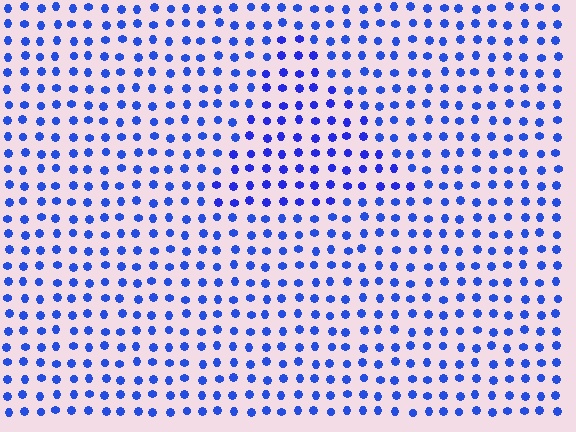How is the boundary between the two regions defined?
The boundary is defined purely by a slight shift in hue (about 12 degrees). Spacing, size, and orientation are identical on both sides.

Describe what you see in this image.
The image is filled with small blue elements in a uniform arrangement. A triangle-shaped region is visible where the elements are tinted to a slightly different hue, forming a subtle color boundary.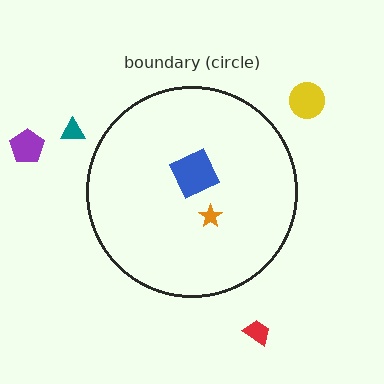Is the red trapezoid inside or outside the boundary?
Outside.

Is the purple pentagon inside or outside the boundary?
Outside.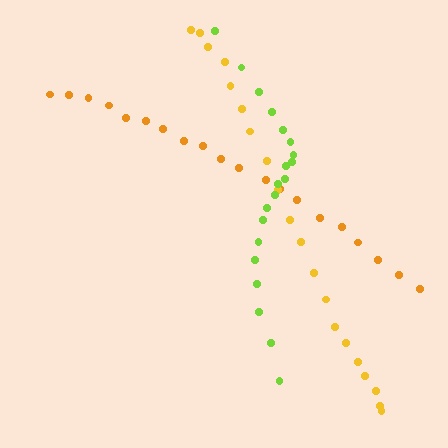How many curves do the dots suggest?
There are 3 distinct paths.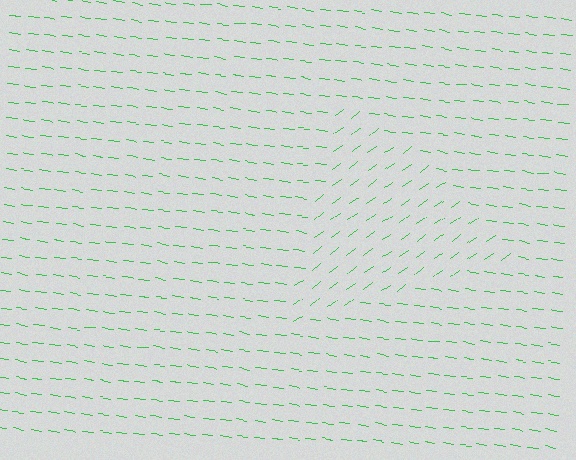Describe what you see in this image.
The image is filled with small green line segments. A triangle region in the image has lines oriented differently from the surrounding lines, creating a visible texture boundary.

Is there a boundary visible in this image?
Yes, there is a texture boundary formed by a change in line orientation.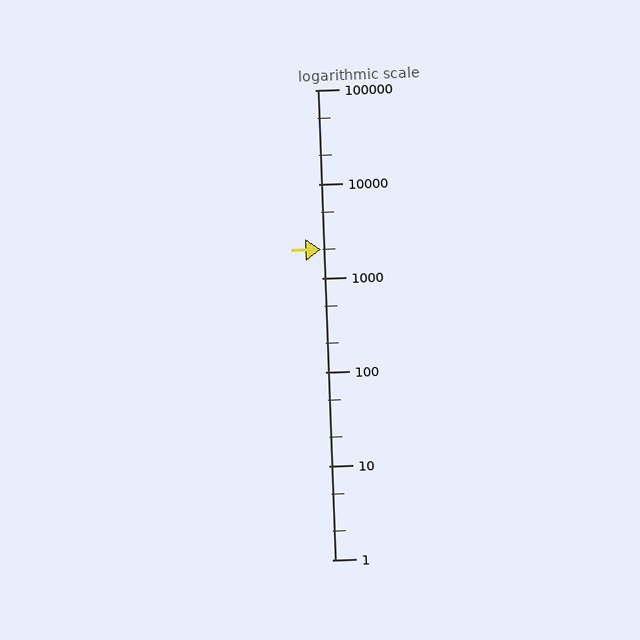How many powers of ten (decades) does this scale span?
The scale spans 5 decades, from 1 to 100000.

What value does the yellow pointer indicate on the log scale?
The pointer indicates approximately 2000.